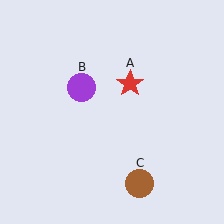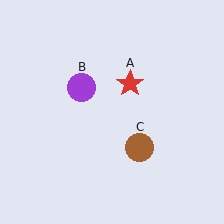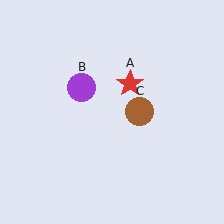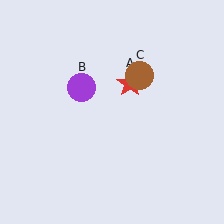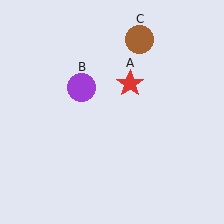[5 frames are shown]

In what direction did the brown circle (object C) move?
The brown circle (object C) moved up.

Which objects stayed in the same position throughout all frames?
Red star (object A) and purple circle (object B) remained stationary.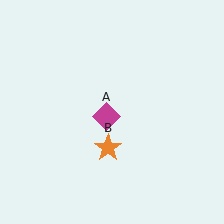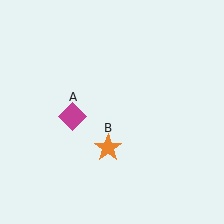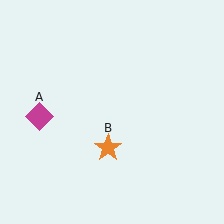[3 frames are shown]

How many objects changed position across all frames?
1 object changed position: magenta diamond (object A).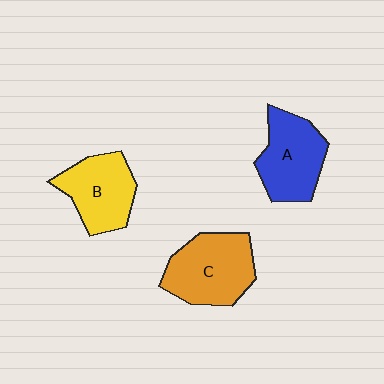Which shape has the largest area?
Shape C (orange).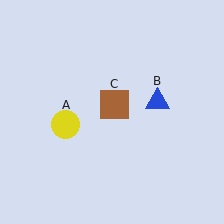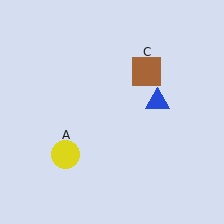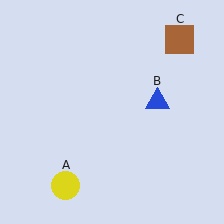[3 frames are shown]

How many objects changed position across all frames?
2 objects changed position: yellow circle (object A), brown square (object C).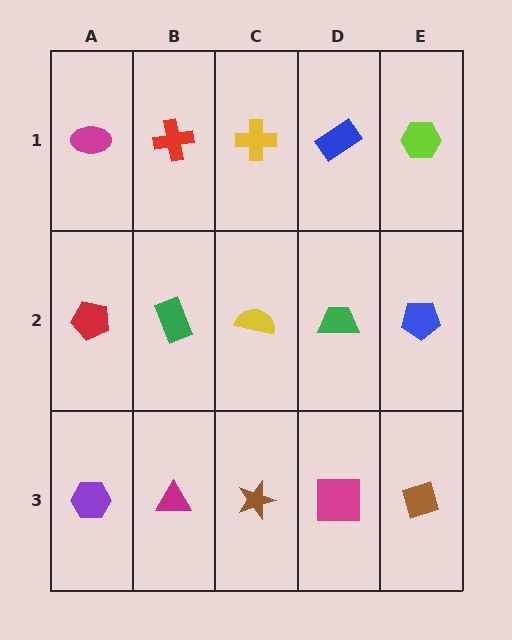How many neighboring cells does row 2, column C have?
4.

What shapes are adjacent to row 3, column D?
A green trapezoid (row 2, column D), a brown star (row 3, column C), a brown diamond (row 3, column E).